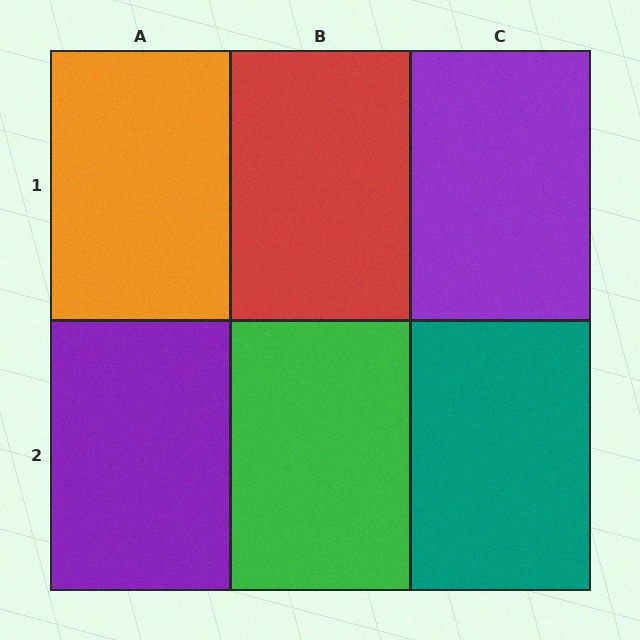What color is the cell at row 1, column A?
Orange.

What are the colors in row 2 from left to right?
Purple, green, teal.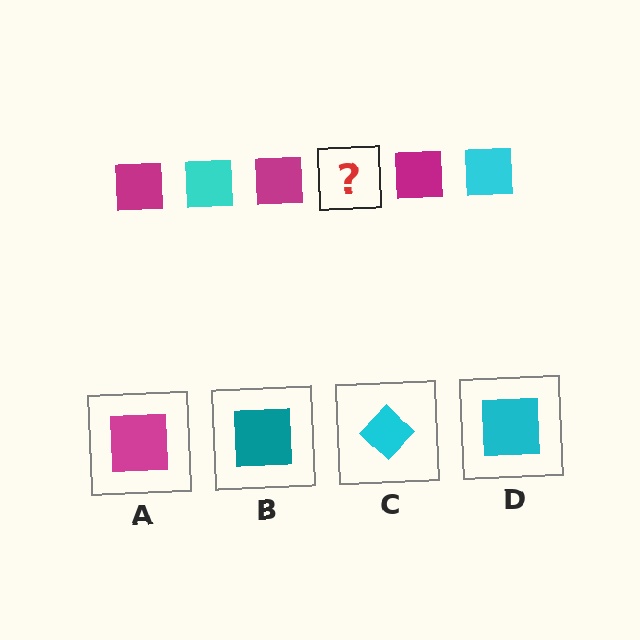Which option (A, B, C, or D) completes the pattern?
D.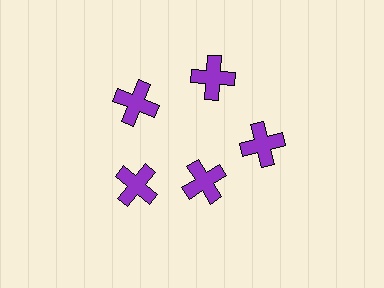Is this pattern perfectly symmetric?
No. The 5 purple crosses are arranged in a ring, but one element near the 5 o'clock position is pulled inward toward the center, breaking the 5-fold rotational symmetry.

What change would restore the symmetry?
The symmetry would be restored by moving it outward, back onto the ring so that all 5 crosses sit at equal angles and equal distance from the center.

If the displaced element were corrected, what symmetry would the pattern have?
It would have 5-fold rotational symmetry — the pattern would map onto itself every 72 degrees.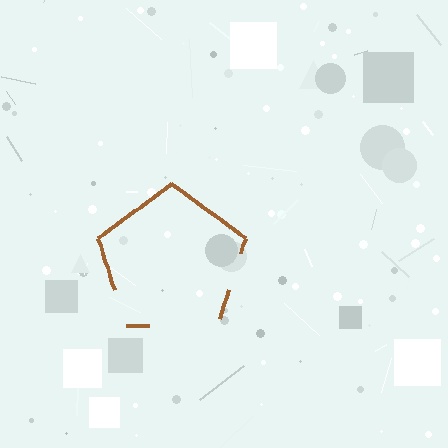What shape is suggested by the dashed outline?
The dashed outline suggests a pentagon.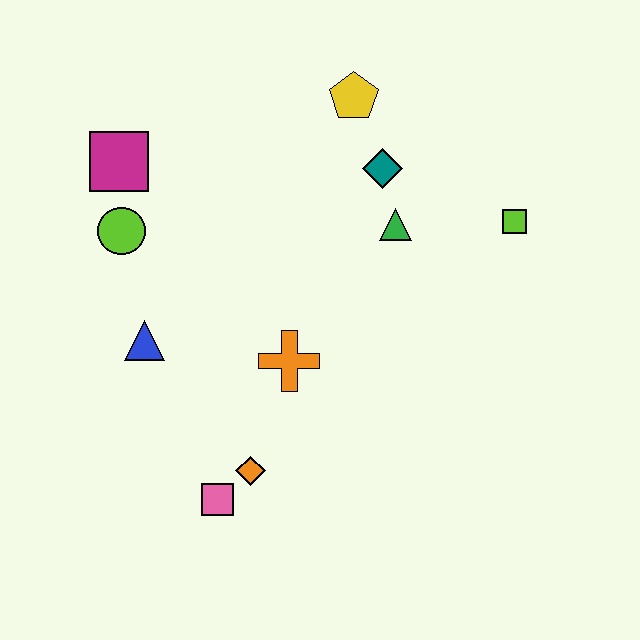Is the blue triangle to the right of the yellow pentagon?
No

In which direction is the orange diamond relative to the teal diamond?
The orange diamond is below the teal diamond.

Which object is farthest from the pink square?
The yellow pentagon is farthest from the pink square.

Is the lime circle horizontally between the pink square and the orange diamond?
No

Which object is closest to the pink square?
The orange diamond is closest to the pink square.